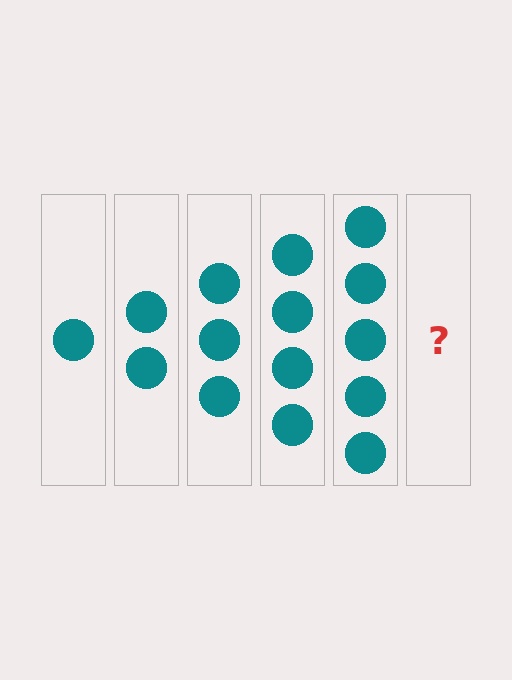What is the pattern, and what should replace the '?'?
The pattern is that each step adds one more circle. The '?' should be 6 circles.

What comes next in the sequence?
The next element should be 6 circles.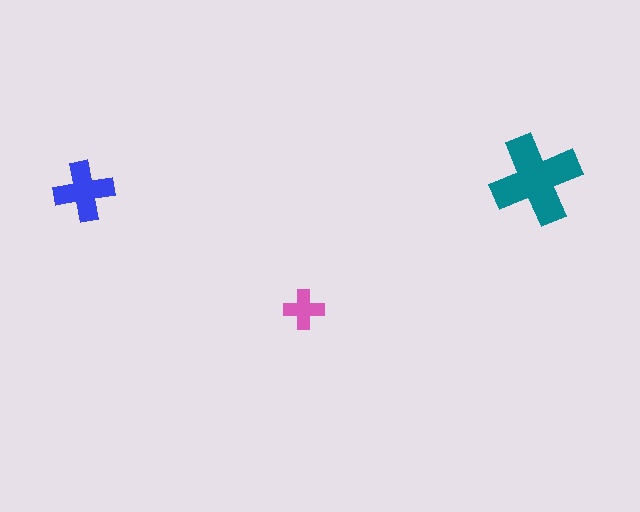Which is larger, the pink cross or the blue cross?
The blue one.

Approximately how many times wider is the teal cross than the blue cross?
About 1.5 times wider.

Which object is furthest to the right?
The teal cross is rightmost.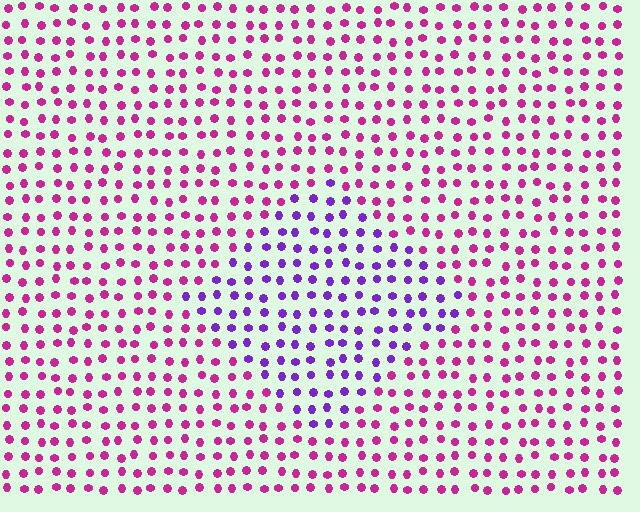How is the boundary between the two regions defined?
The boundary is defined purely by a slight shift in hue (about 47 degrees). Spacing, size, and orientation are identical on both sides.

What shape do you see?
I see a diamond.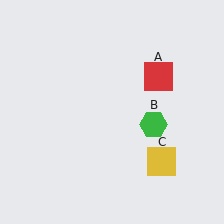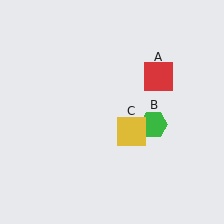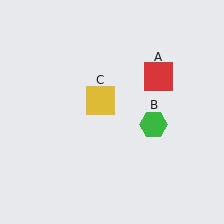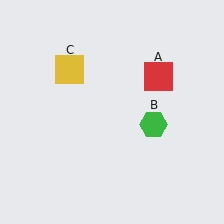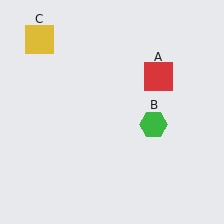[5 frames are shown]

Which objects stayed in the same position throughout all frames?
Red square (object A) and green hexagon (object B) remained stationary.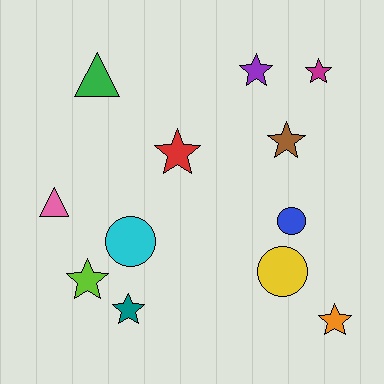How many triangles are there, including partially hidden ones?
There are 2 triangles.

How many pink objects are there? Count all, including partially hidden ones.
There is 1 pink object.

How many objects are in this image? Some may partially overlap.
There are 12 objects.